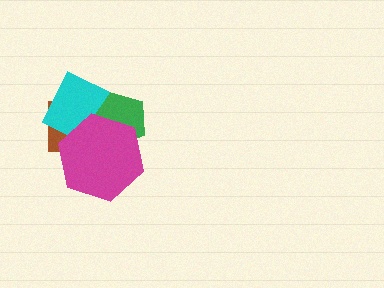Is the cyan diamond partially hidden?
Yes, it is partially covered by another shape.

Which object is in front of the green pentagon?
The magenta hexagon is in front of the green pentagon.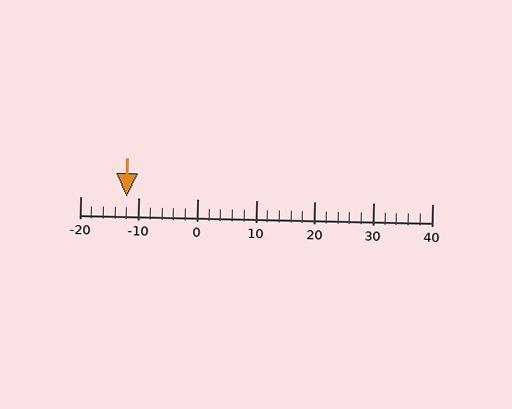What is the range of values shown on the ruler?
The ruler shows values from -20 to 40.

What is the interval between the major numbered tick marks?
The major tick marks are spaced 10 units apart.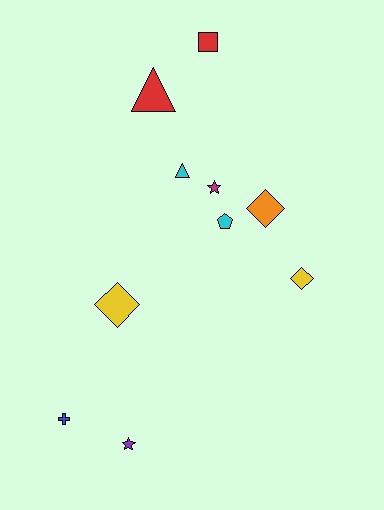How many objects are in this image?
There are 10 objects.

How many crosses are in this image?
There is 1 cross.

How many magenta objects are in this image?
There is 1 magenta object.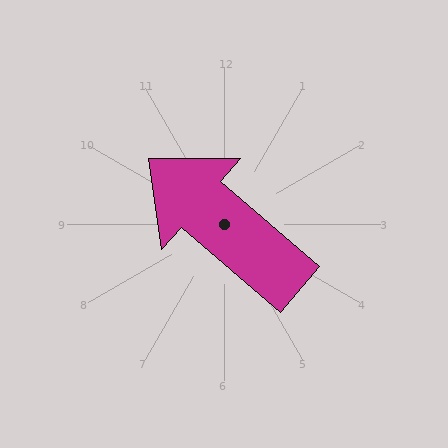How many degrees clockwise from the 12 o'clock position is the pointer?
Approximately 311 degrees.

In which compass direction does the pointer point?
Northwest.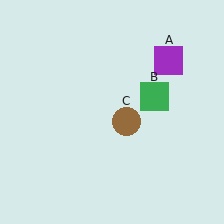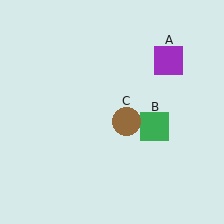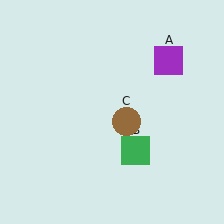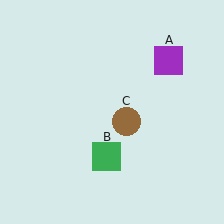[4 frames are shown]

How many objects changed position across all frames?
1 object changed position: green square (object B).